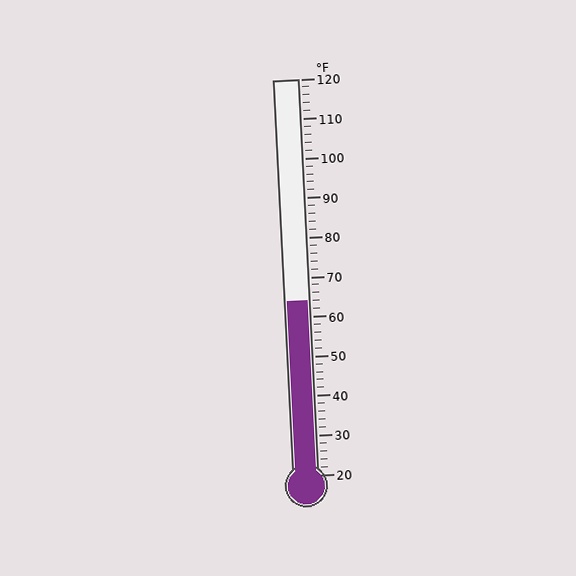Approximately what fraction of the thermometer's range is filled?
The thermometer is filled to approximately 45% of its range.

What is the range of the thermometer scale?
The thermometer scale ranges from 20°F to 120°F.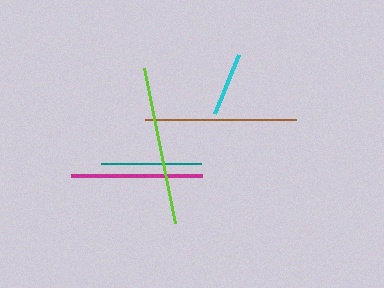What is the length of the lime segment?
The lime segment is approximately 158 pixels long.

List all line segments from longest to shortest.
From longest to shortest: lime, brown, magenta, teal, cyan.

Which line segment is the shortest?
The cyan line is the shortest at approximately 63 pixels.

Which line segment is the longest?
The lime line is the longest at approximately 158 pixels.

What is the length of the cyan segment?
The cyan segment is approximately 63 pixels long.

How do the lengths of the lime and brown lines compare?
The lime and brown lines are approximately the same length.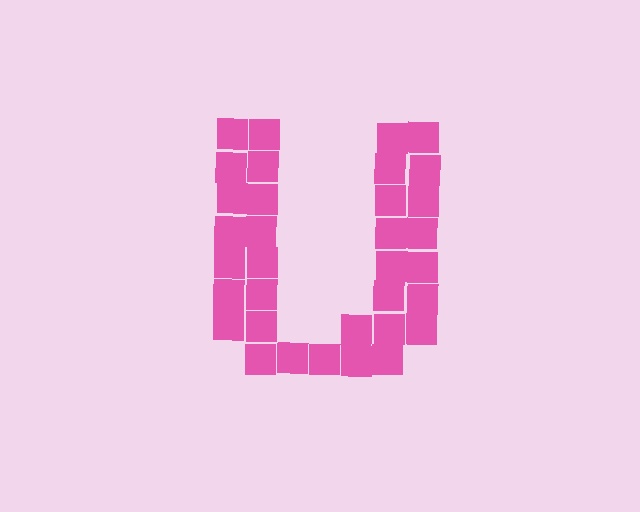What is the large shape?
The large shape is the letter U.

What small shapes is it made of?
It is made of small squares.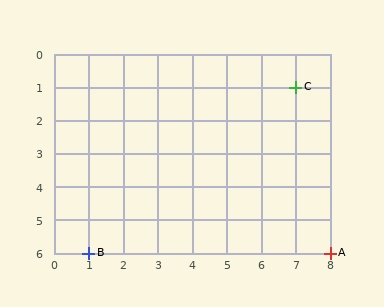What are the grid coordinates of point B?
Point B is at grid coordinates (1, 6).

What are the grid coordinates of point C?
Point C is at grid coordinates (7, 1).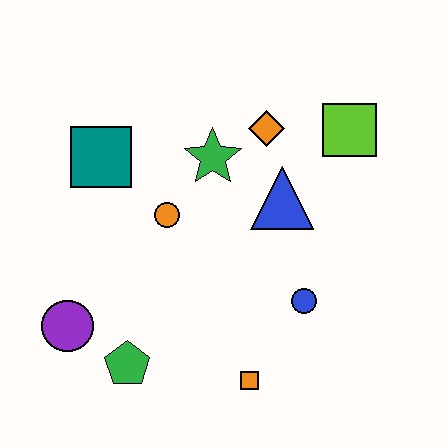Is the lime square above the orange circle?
Yes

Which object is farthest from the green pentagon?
The lime square is farthest from the green pentagon.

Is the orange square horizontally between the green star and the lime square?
Yes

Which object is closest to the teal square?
The orange circle is closest to the teal square.